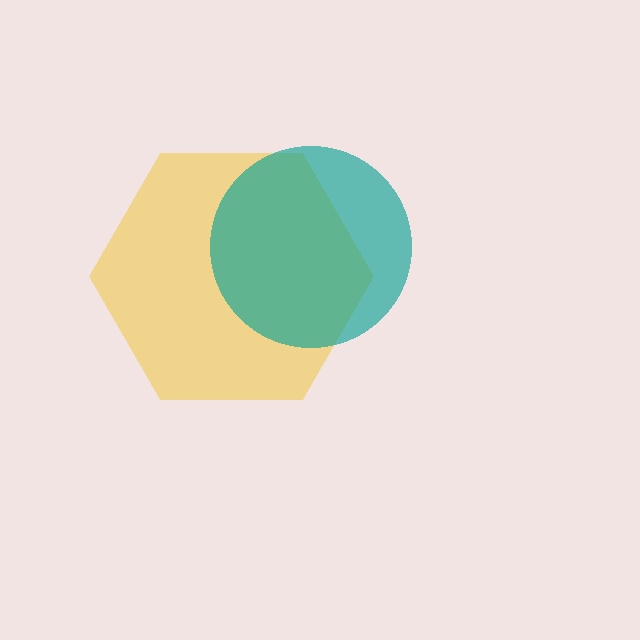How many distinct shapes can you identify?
There are 2 distinct shapes: a yellow hexagon, a teal circle.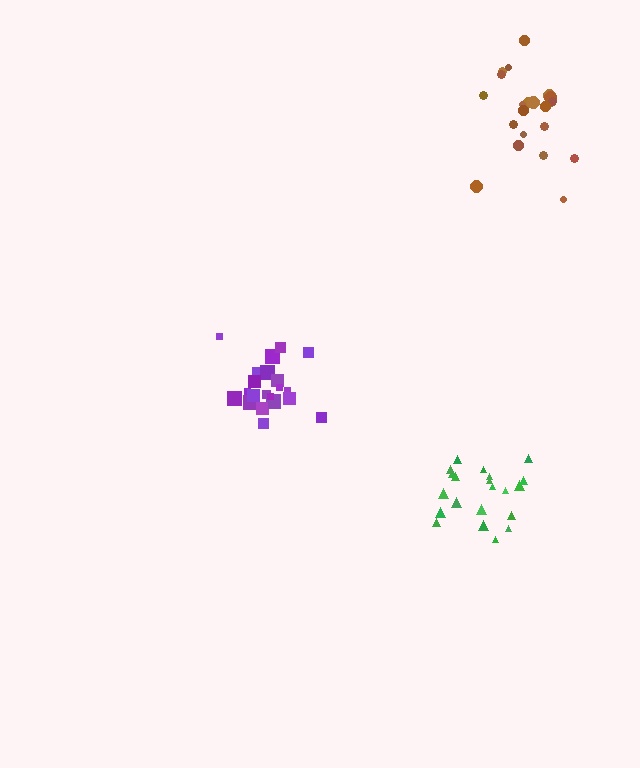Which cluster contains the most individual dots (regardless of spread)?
Purple (23).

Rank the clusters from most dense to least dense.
purple, green, brown.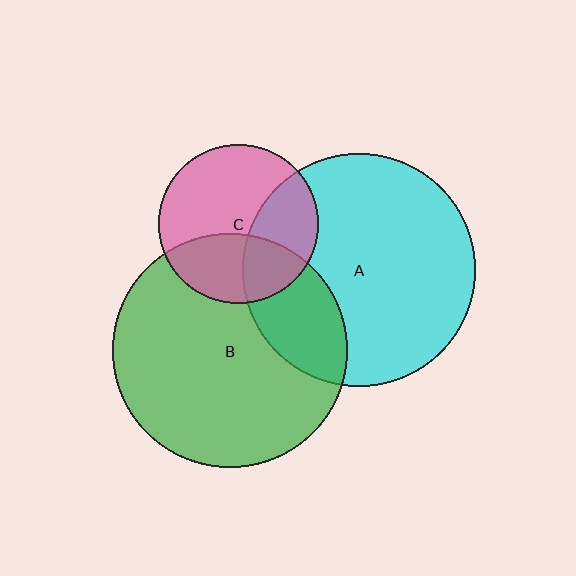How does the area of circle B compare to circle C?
Approximately 2.2 times.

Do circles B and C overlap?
Yes.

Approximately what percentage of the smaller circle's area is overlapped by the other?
Approximately 35%.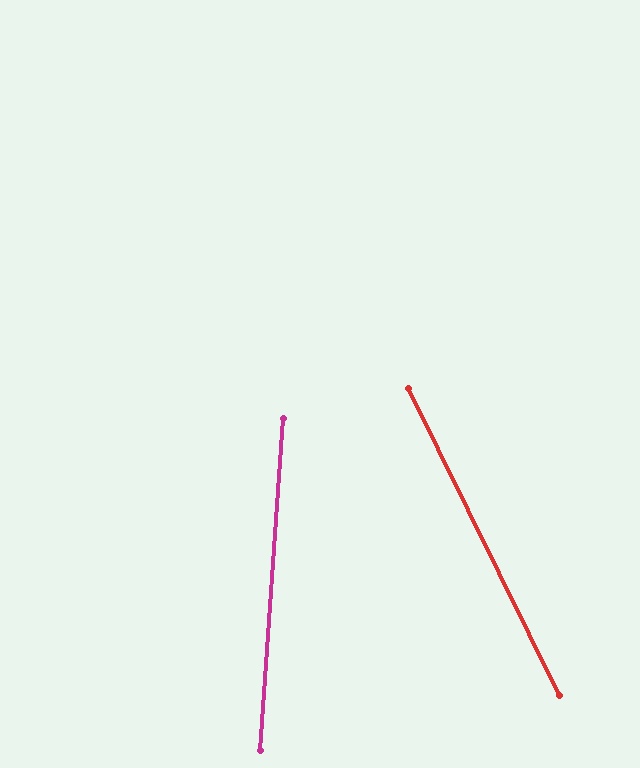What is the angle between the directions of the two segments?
Approximately 30 degrees.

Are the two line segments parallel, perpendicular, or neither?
Neither parallel nor perpendicular — they differ by about 30°.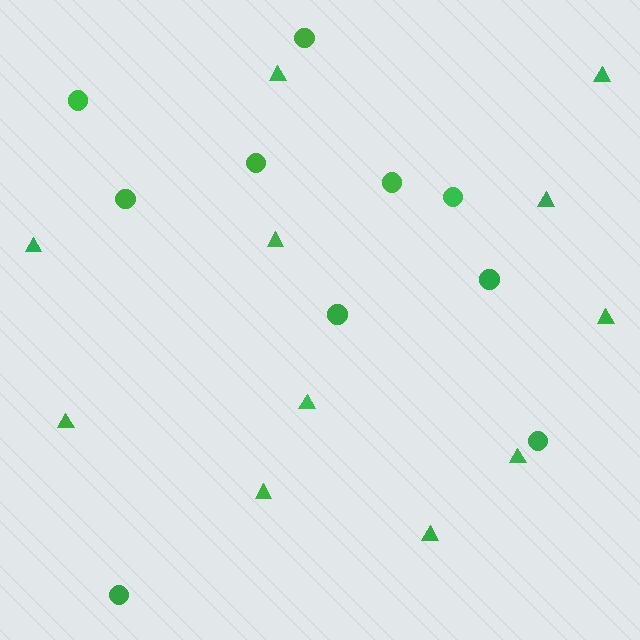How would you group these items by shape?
There are 2 groups: one group of circles (10) and one group of triangles (11).